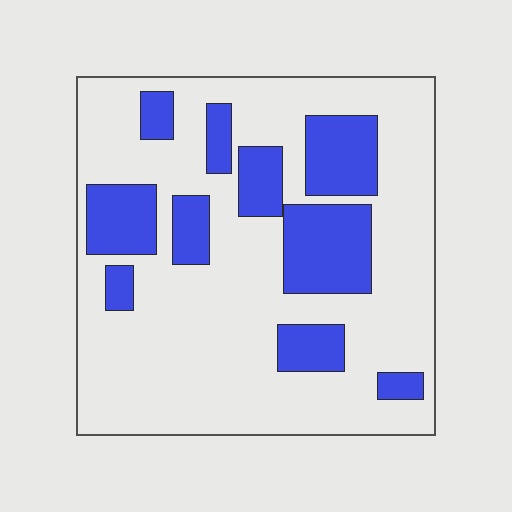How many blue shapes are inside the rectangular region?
10.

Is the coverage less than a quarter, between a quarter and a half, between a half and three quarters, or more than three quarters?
Between a quarter and a half.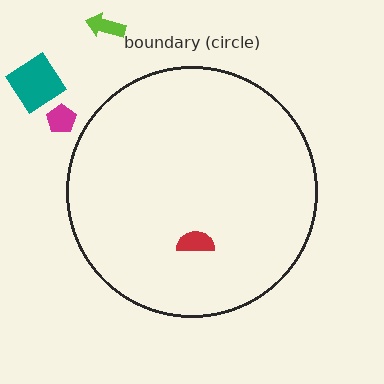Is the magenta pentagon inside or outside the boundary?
Outside.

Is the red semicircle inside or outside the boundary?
Inside.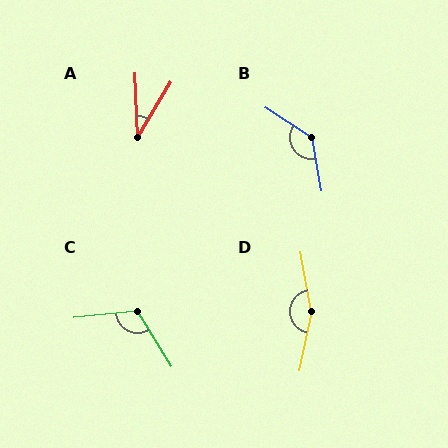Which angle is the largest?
D, at approximately 158 degrees.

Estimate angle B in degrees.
Approximately 133 degrees.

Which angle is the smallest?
A, at approximately 33 degrees.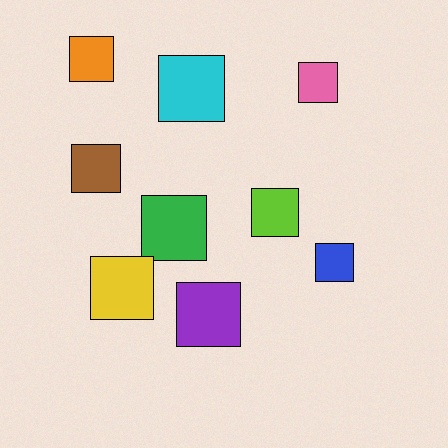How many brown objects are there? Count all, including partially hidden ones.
There is 1 brown object.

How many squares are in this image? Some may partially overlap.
There are 9 squares.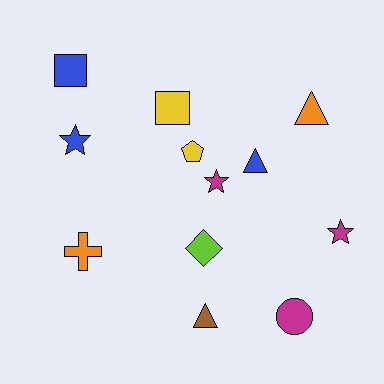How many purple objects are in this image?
There are no purple objects.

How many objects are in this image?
There are 12 objects.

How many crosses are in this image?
There is 1 cross.